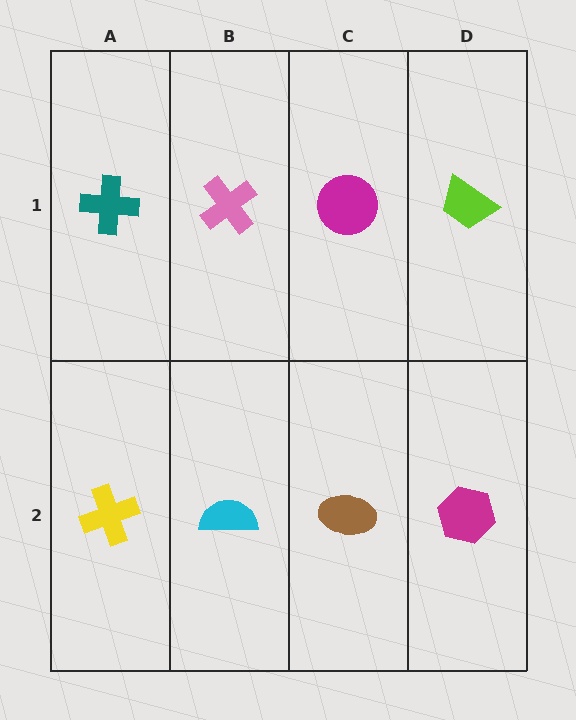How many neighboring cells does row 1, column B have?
3.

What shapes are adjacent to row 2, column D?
A lime trapezoid (row 1, column D), a brown ellipse (row 2, column C).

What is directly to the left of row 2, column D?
A brown ellipse.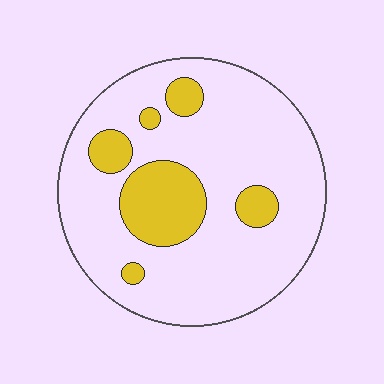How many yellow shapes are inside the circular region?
6.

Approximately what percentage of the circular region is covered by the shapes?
Approximately 20%.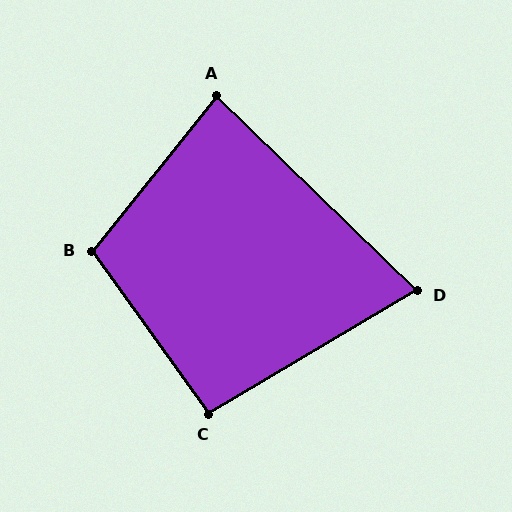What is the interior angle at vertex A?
Approximately 85 degrees (acute).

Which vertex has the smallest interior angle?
D, at approximately 75 degrees.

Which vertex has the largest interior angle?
B, at approximately 105 degrees.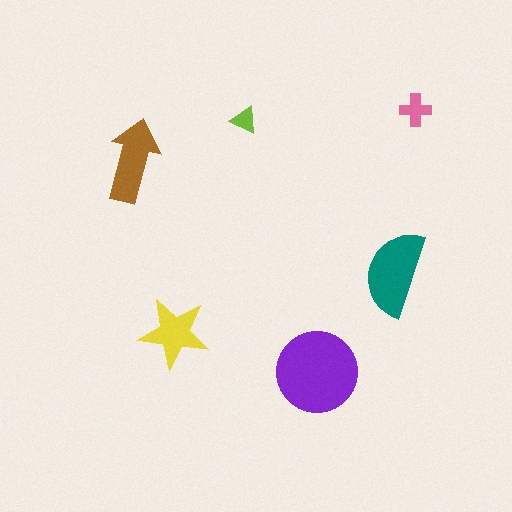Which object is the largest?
The purple circle.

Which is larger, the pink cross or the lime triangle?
The pink cross.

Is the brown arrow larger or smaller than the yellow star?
Larger.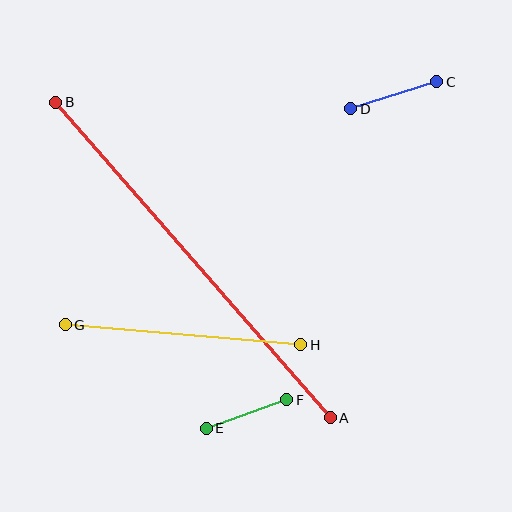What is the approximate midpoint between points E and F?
The midpoint is at approximately (246, 414) pixels.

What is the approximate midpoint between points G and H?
The midpoint is at approximately (183, 335) pixels.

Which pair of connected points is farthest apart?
Points A and B are farthest apart.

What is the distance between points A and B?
The distance is approximately 418 pixels.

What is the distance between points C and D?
The distance is approximately 90 pixels.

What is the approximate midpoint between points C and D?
The midpoint is at approximately (394, 95) pixels.